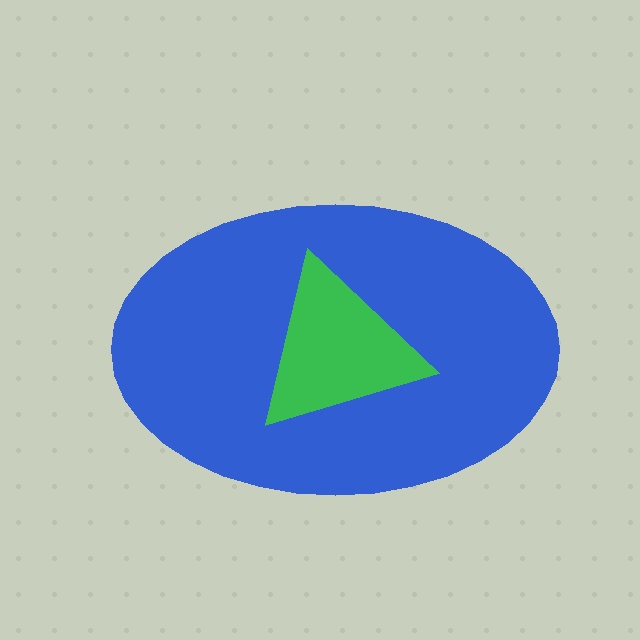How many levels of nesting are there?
2.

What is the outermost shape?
The blue ellipse.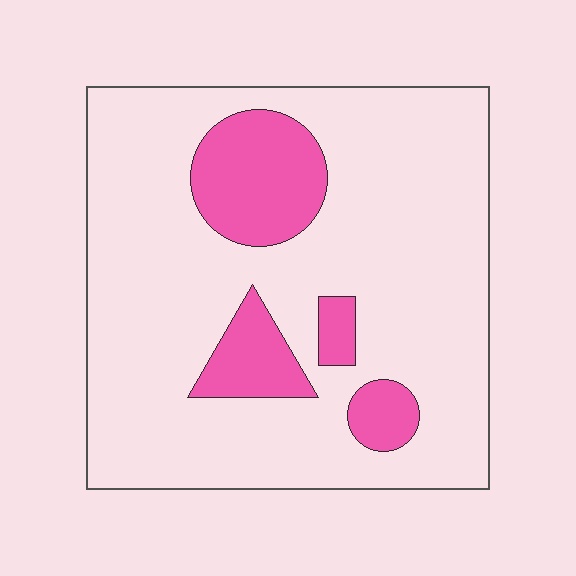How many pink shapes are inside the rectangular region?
4.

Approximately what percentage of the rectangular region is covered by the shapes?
Approximately 20%.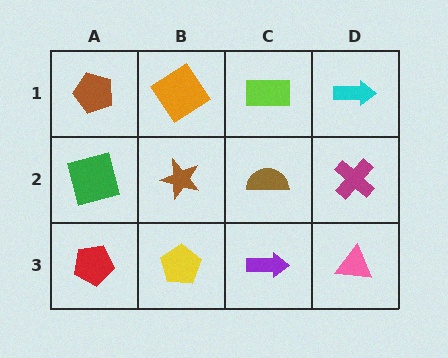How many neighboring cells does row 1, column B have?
3.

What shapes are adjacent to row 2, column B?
An orange diamond (row 1, column B), a yellow pentagon (row 3, column B), a green square (row 2, column A), a brown semicircle (row 2, column C).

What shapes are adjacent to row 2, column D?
A cyan arrow (row 1, column D), a pink triangle (row 3, column D), a brown semicircle (row 2, column C).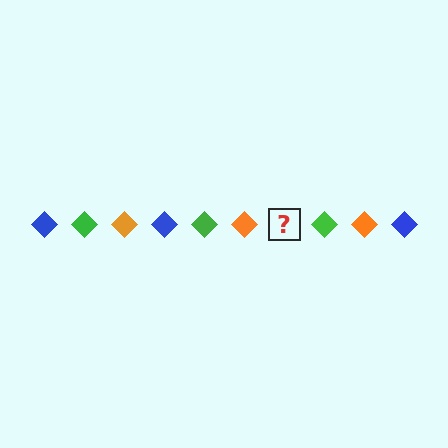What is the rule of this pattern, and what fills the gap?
The rule is that the pattern cycles through blue, green, orange diamonds. The gap should be filled with a blue diamond.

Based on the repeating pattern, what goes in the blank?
The blank should be a blue diamond.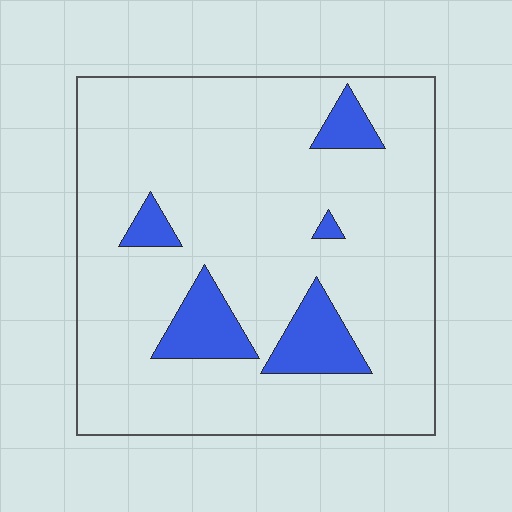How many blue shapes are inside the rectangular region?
5.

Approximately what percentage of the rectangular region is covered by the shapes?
Approximately 10%.